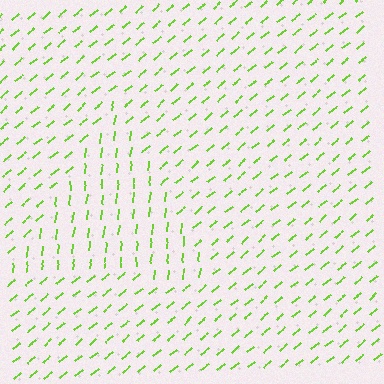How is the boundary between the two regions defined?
The boundary is defined purely by a change in line orientation (approximately 45 degrees difference). All lines are the same color and thickness.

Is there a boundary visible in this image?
Yes, there is a texture boundary formed by a change in line orientation.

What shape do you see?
I see a triangle.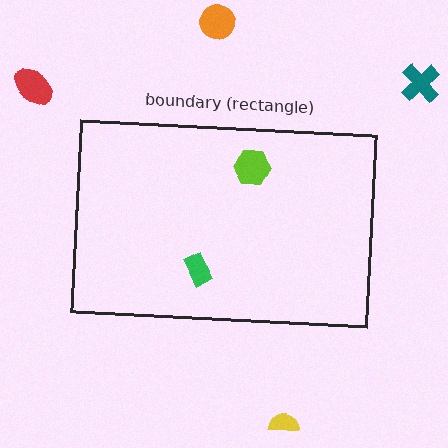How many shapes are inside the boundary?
2 inside, 4 outside.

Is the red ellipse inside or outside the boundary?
Outside.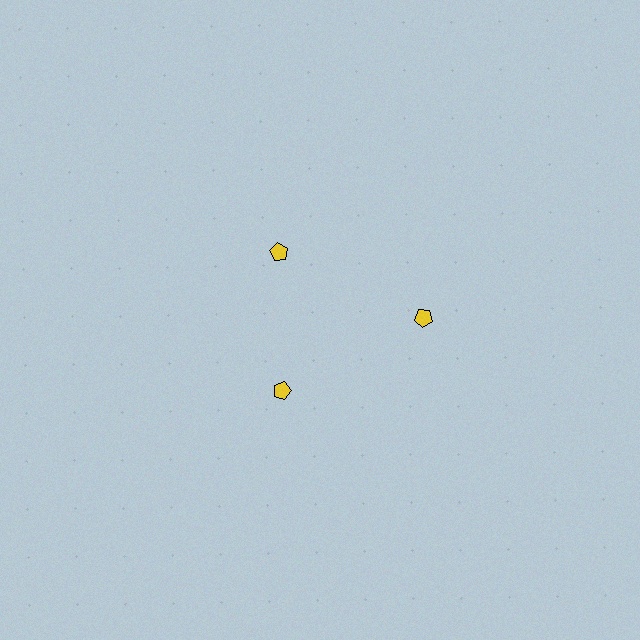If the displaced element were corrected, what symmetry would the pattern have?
It would have 3-fold rotational symmetry — the pattern would map onto itself every 120 degrees.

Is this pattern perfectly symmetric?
No. The 3 yellow pentagons are arranged in a ring, but one element near the 3 o'clock position is pushed outward from the center, breaking the 3-fold rotational symmetry.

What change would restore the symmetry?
The symmetry would be restored by moving it inward, back onto the ring so that all 3 pentagons sit at equal angles and equal distance from the center.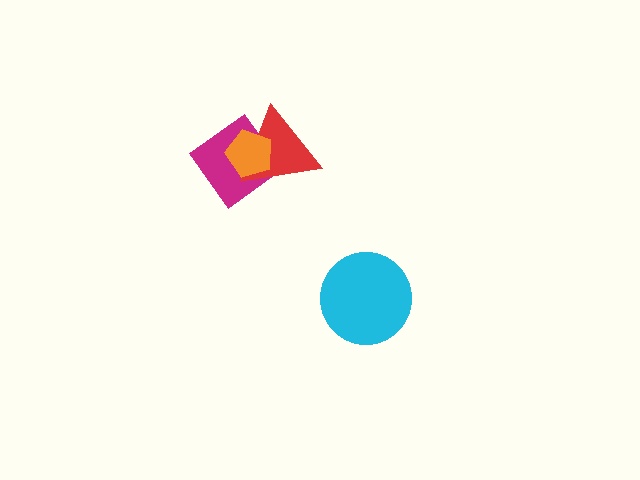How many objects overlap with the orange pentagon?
2 objects overlap with the orange pentagon.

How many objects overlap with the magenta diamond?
2 objects overlap with the magenta diamond.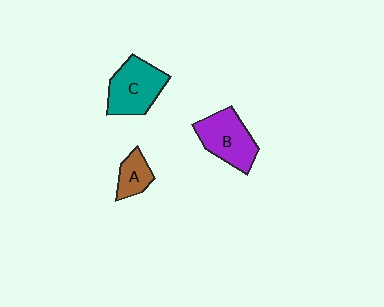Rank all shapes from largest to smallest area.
From largest to smallest: C (teal), B (purple), A (brown).